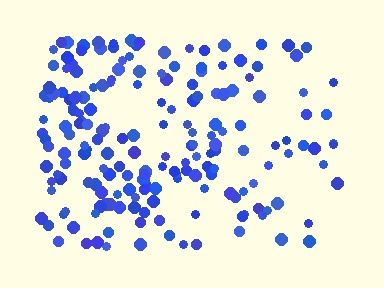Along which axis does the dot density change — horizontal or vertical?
Horizontal.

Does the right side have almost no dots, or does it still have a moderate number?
Still a moderate number, just noticeably fewer than the left.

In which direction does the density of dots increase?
From right to left, with the left side densest.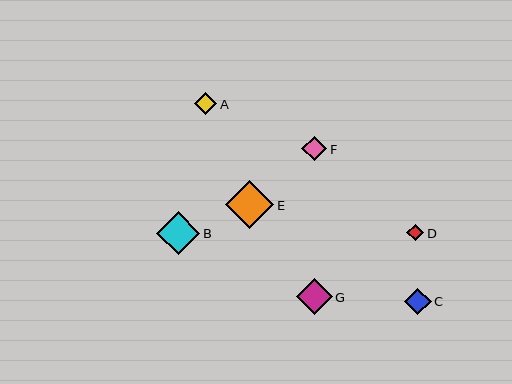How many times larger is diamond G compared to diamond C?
Diamond G is approximately 1.4 times the size of diamond C.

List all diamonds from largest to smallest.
From largest to smallest: E, B, G, C, F, A, D.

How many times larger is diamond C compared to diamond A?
Diamond C is approximately 1.2 times the size of diamond A.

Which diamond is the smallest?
Diamond D is the smallest with a size of approximately 17 pixels.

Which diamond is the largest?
Diamond E is the largest with a size of approximately 48 pixels.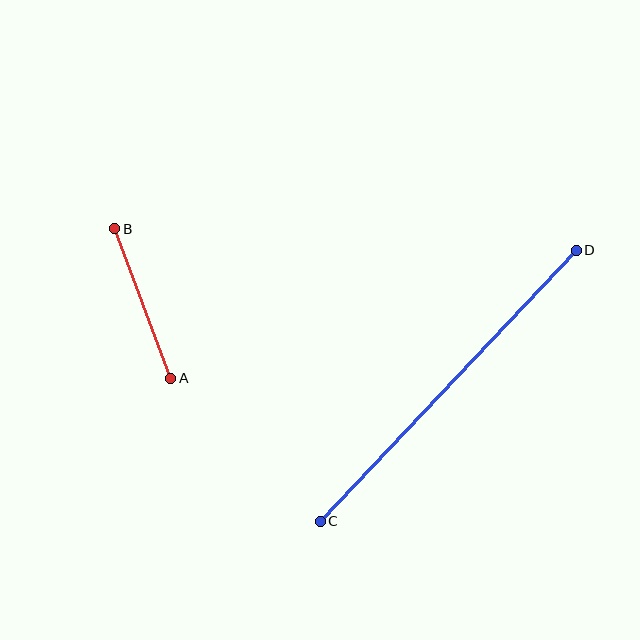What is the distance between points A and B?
The distance is approximately 160 pixels.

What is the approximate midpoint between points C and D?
The midpoint is at approximately (448, 386) pixels.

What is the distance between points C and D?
The distance is approximately 373 pixels.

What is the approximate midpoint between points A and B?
The midpoint is at approximately (143, 303) pixels.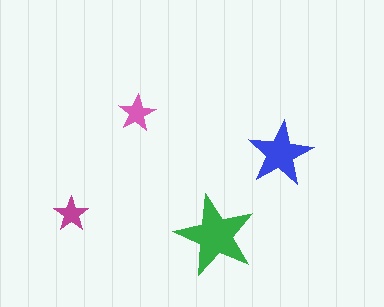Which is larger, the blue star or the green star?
The green one.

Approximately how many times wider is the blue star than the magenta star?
About 2 times wider.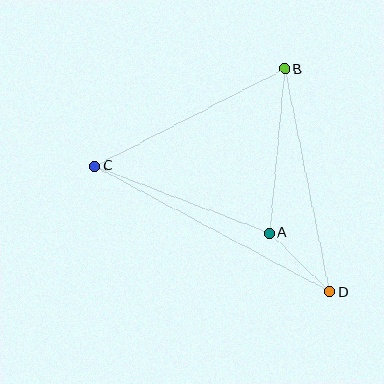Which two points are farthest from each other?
Points C and D are farthest from each other.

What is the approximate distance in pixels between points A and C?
The distance between A and C is approximately 187 pixels.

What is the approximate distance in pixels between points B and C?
The distance between B and C is approximately 213 pixels.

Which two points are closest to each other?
Points A and D are closest to each other.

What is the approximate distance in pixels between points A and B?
The distance between A and B is approximately 165 pixels.